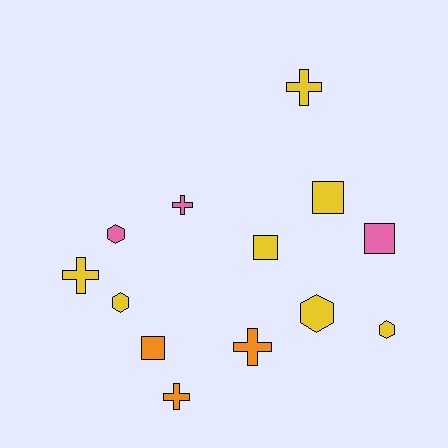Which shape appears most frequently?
Cross, with 5 objects.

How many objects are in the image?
There are 13 objects.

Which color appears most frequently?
Yellow, with 7 objects.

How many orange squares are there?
There is 1 orange square.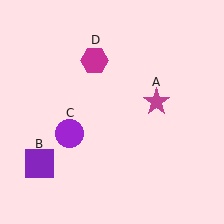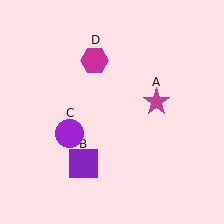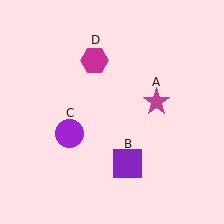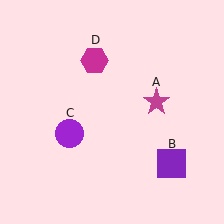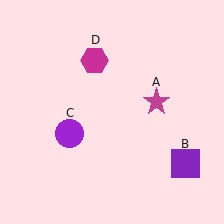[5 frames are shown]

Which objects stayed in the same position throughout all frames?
Magenta star (object A) and purple circle (object C) and magenta hexagon (object D) remained stationary.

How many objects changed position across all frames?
1 object changed position: purple square (object B).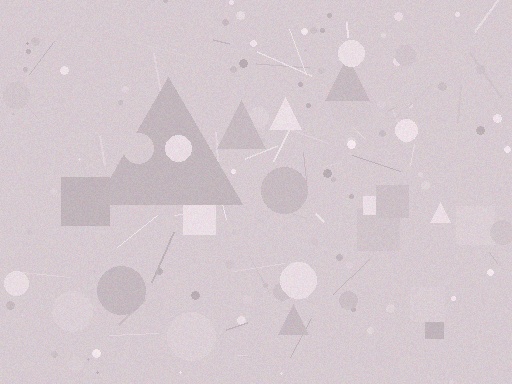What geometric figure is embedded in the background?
A triangle is embedded in the background.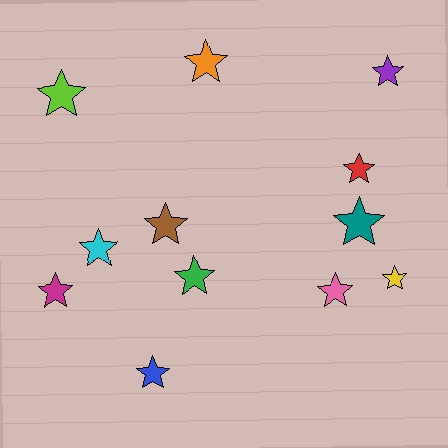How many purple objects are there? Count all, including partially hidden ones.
There is 1 purple object.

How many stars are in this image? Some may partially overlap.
There are 12 stars.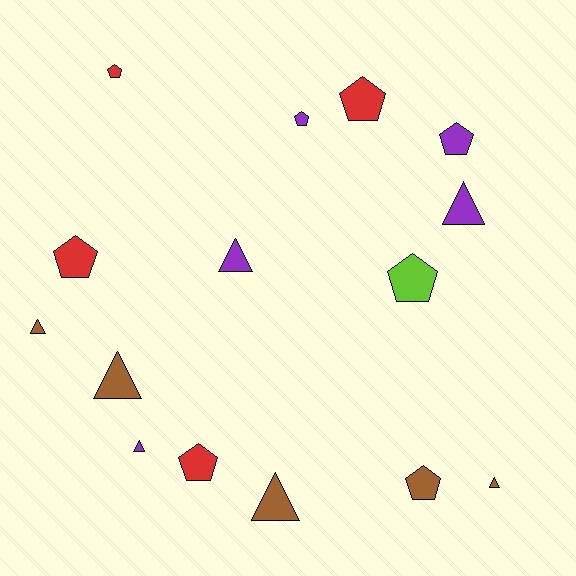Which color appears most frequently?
Brown, with 5 objects.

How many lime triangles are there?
There are no lime triangles.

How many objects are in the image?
There are 15 objects.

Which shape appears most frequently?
Pentagon, with 8 objects.